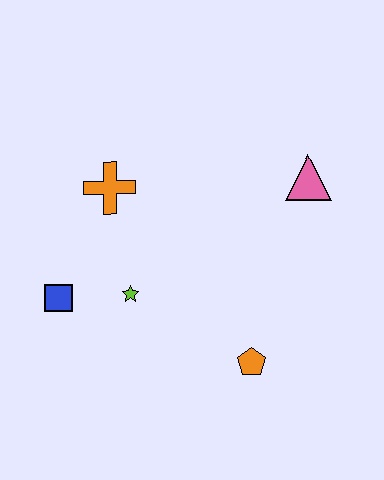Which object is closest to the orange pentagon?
The lime star is closest to the orange pentagon.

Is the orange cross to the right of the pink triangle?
No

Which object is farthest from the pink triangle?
The blue square is farthest from the pink triangle.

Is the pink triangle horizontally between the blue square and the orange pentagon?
No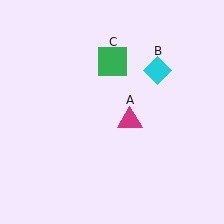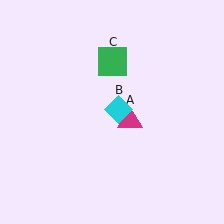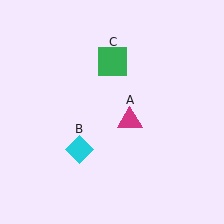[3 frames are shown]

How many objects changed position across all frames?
1 object changed position: cyan diamond (object B).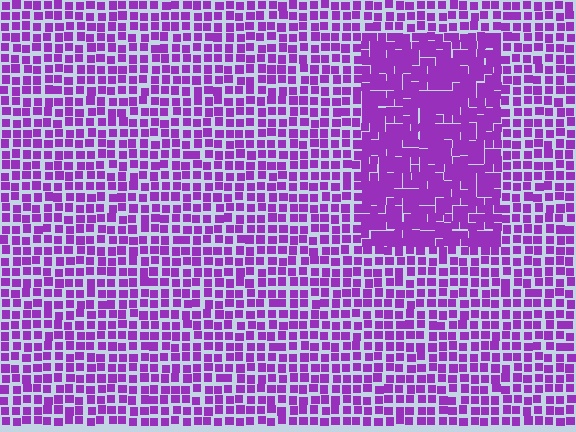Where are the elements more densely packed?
The elements are more densely packed inside the rectangle boundary.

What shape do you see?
I see a rectangle.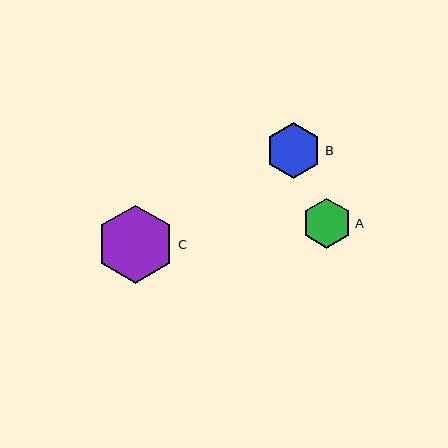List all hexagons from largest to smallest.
From largest to smallest: C, B, A.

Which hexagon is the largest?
Hexagon C is the largest with a size of approximately 78 pixels.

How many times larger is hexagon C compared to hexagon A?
Hexagon C is approximately 1.6 times the size of hexagon A.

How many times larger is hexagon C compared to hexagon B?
Hexagon C is approximately 1.4 times the size of hexagon B.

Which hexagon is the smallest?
Hexagon A is the smallest with a size of approximately 50 pixels.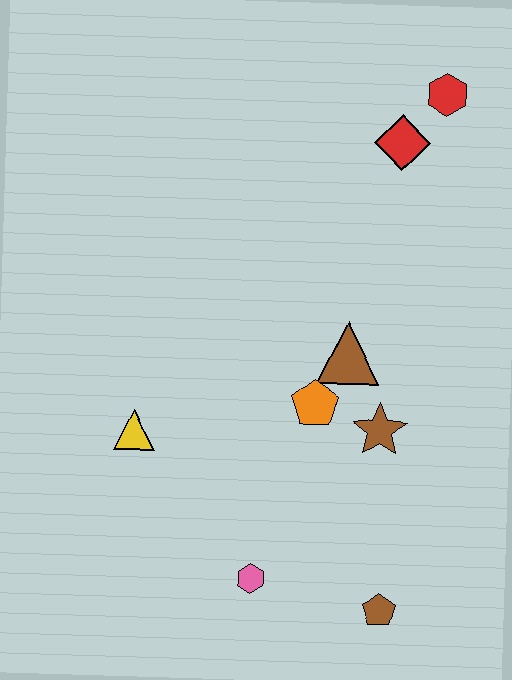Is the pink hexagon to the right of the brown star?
No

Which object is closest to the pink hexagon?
The brown pentagon is closest to the pink hexagon.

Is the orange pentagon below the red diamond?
Yes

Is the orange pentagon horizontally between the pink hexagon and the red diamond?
Yes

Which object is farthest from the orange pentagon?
The red hexagon is farthest from the orange pentagon.